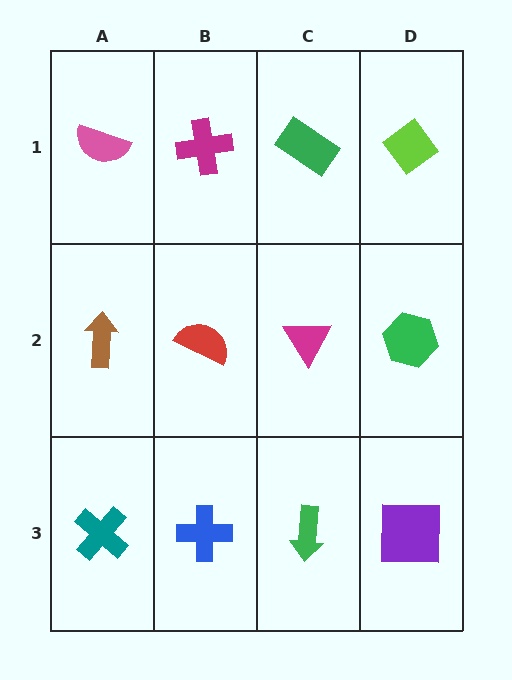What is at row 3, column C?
A green arrow.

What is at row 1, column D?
A lime diamond.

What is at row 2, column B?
A red semicircle.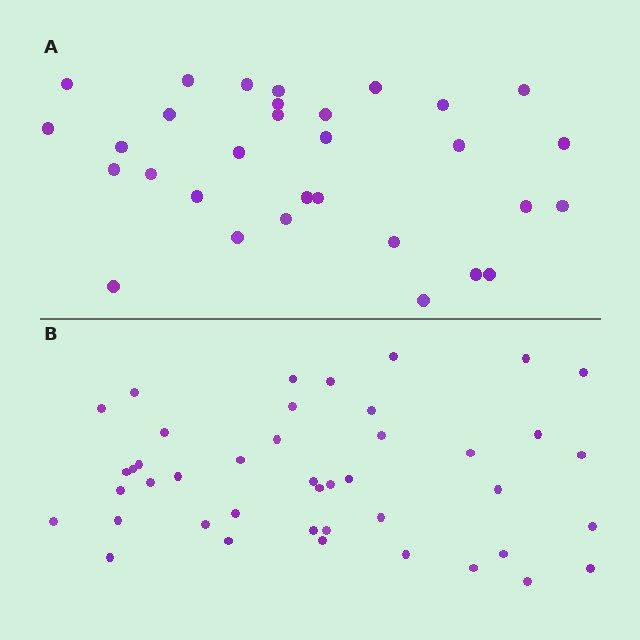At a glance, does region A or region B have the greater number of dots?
Region B (the bottom region) has more dots.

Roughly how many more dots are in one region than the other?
Region B has roughly 12 or so more dots than region A.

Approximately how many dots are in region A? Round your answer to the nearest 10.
About 30 dots. (The exact count is 31, which rounds to 30.)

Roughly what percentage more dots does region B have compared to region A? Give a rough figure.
About 40% more.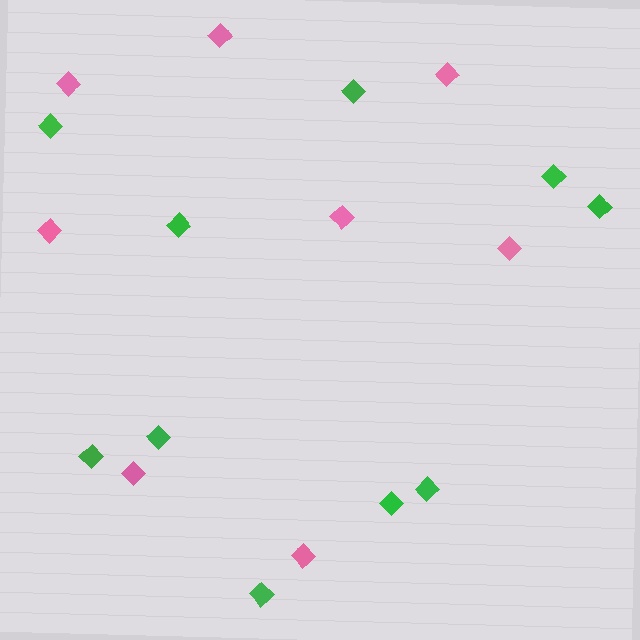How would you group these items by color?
There are 2 groups: one group of green diamonds (10) and one group of pink diamonds (8).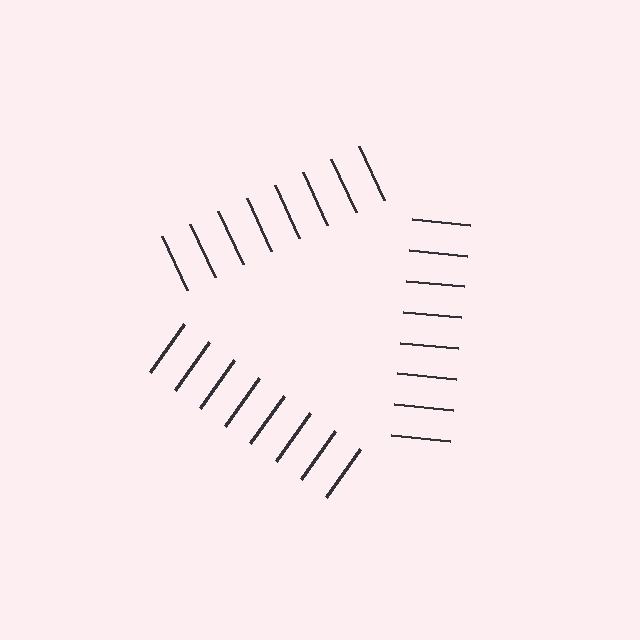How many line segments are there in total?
24 — 8 along each of the 3 edges.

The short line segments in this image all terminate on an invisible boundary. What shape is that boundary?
An illusory triangle — the line segments terminate on its edges but no continuous stroke is drawn.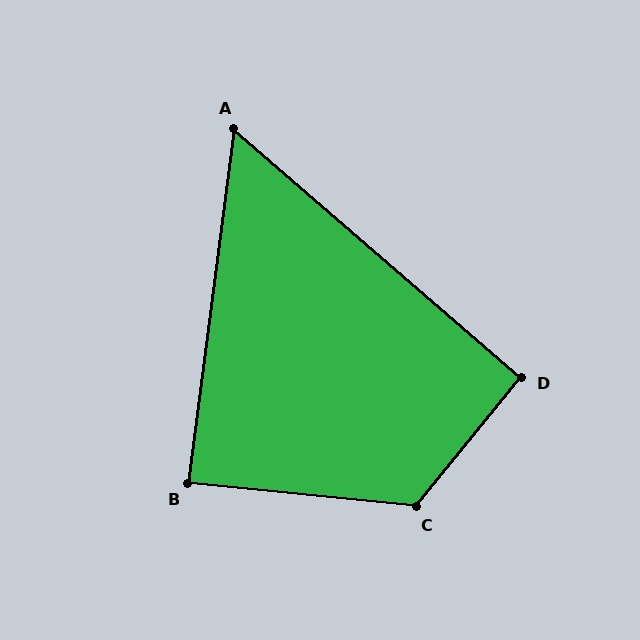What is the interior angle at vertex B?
Approximately 88 degrees (approximately right).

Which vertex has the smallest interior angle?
A, at approximately 56 degrees.